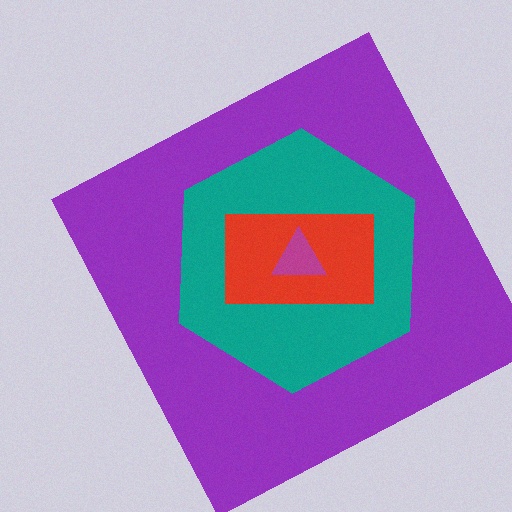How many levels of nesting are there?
4.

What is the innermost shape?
The magenta triangle.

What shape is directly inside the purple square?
The teal hexagon.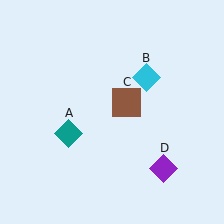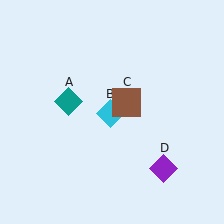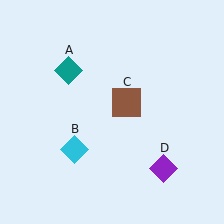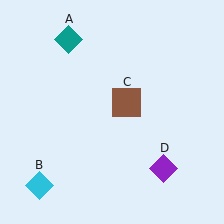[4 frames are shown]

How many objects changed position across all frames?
2 objects changed position: teal diamond (object A), cyan diamond (object B).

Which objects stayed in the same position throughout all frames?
Brown square (object C) and purple diamond (object D) remained stationary.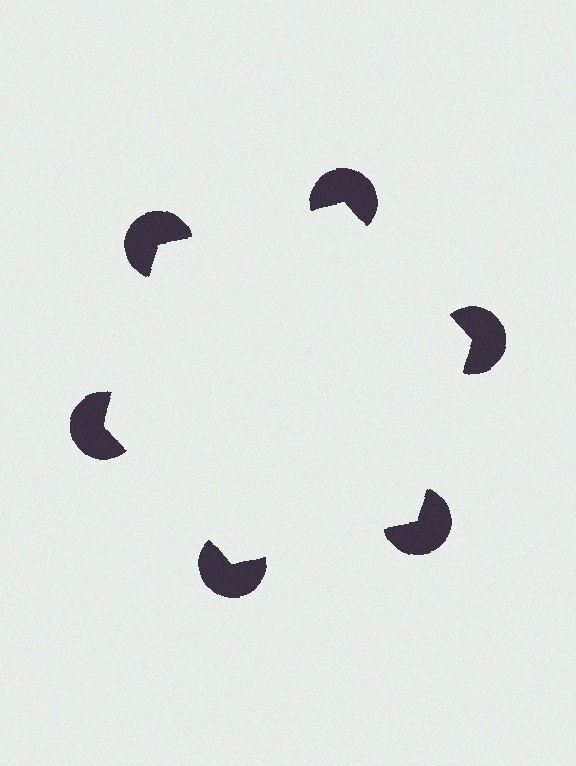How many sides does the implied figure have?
6 sides.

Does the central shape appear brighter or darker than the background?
It typically appears slightly brighter than the background, even though no actual brightness change is drawn.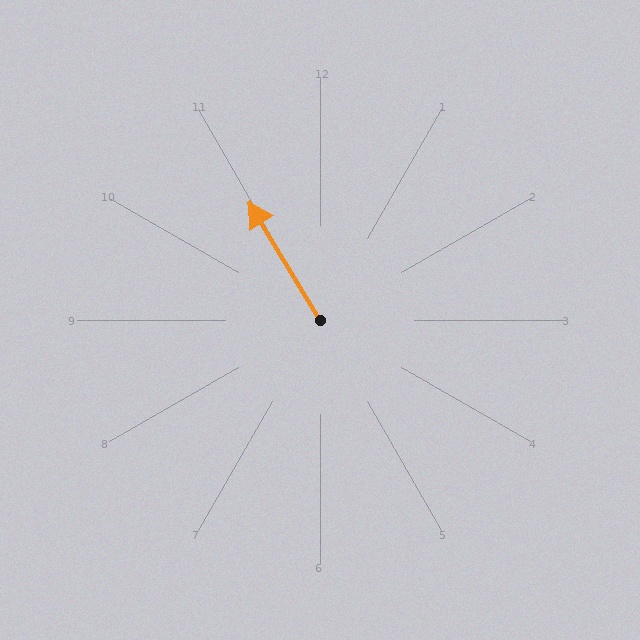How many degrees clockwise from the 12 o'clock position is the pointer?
Approximately 329 degrees.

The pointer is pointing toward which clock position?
Roughly 11 o'clock.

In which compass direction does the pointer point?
Northwest.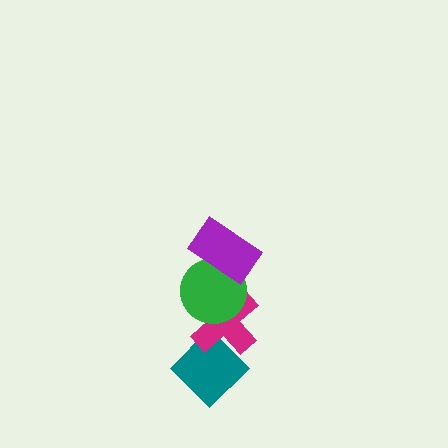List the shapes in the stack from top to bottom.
From top to bottom: the purple rectangle, the green circle, the magenta cross, the teal diamond.